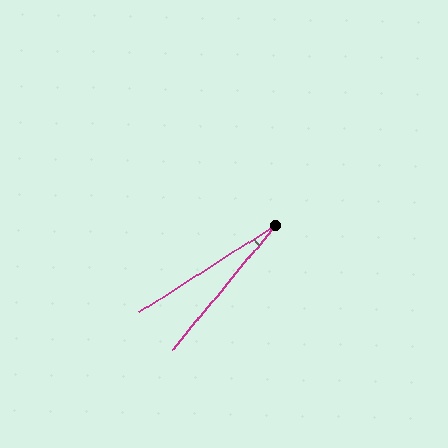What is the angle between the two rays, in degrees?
Approximately 18 degrees.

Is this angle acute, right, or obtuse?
It is acute.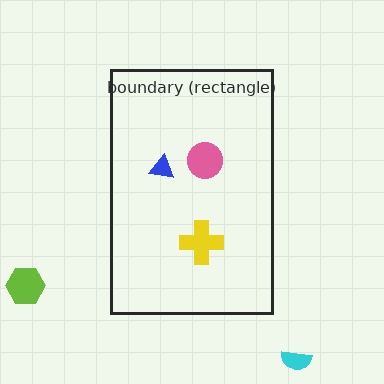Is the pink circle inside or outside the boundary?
Inside.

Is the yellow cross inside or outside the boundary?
Inside.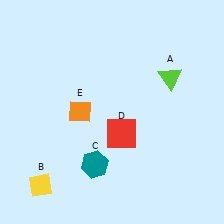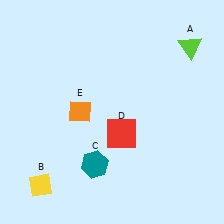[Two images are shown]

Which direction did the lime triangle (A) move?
The lime triangle (A) moved up.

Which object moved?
The lime triangle (A) moved up.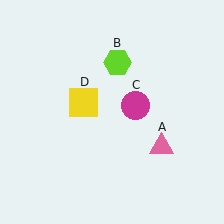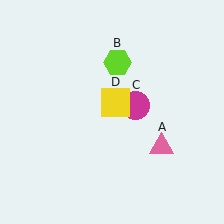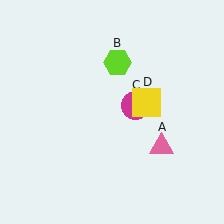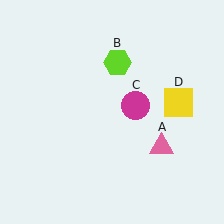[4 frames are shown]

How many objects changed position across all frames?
1 object changed position: yellow square (object D).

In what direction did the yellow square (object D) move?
The yellow square (object D) moved right.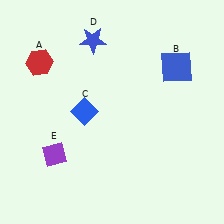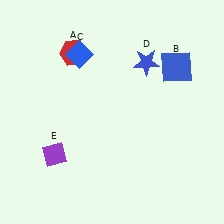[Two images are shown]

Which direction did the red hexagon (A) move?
The red hexagon (A) moved right.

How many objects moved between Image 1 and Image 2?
3 objects moved between the two images.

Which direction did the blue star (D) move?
The blue star (D) moved right.